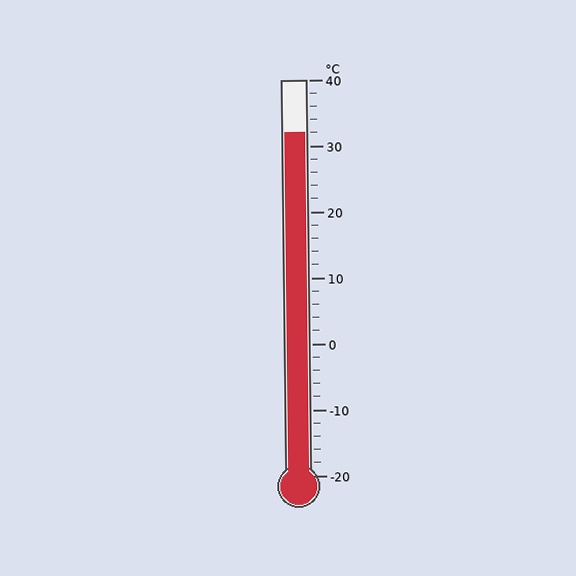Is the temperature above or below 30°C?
The temperature is above 30°C.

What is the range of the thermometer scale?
The thermometer scale ranges from -20°C to 40°C.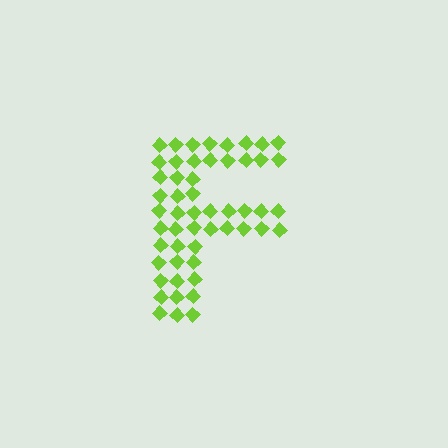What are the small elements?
The small elements are diamonds.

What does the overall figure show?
The overall figure shows the letter F.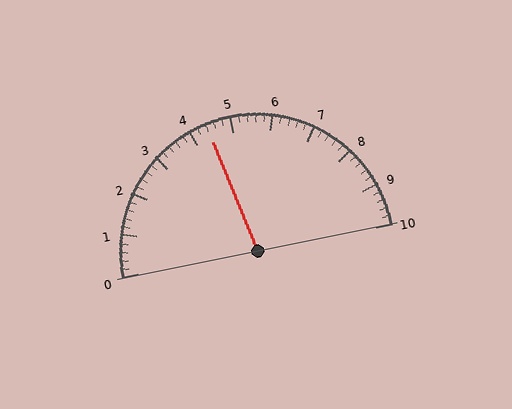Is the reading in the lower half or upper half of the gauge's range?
The reading is in the lower half of the range (0 to 10).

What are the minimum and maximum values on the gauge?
The gauge ranges from 0 to 10.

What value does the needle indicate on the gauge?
The needle indicates approximately 4.4.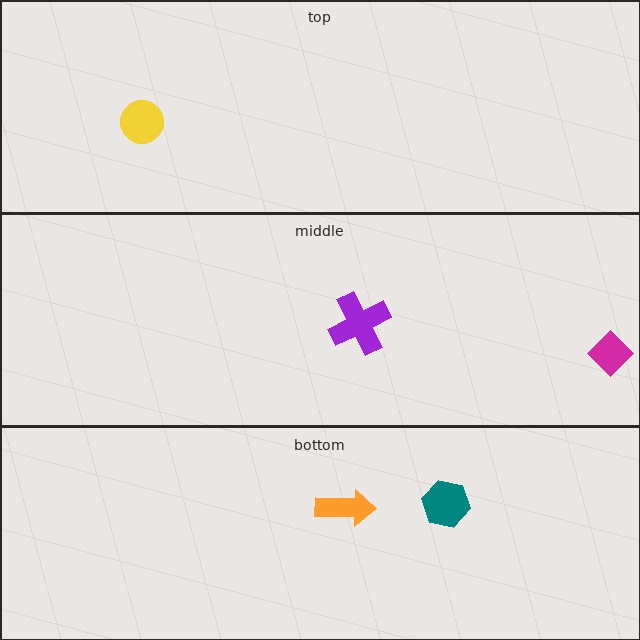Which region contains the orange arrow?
The bottom region.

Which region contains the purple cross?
The middle region.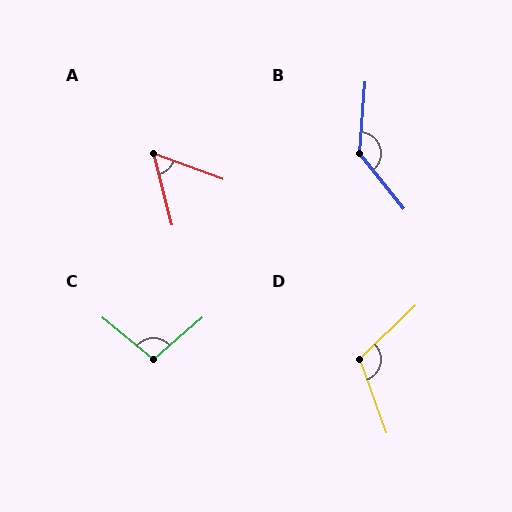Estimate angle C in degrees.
Approximately 100 degrees.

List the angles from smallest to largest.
A (56°), C (100°), D (114°), B (137°).